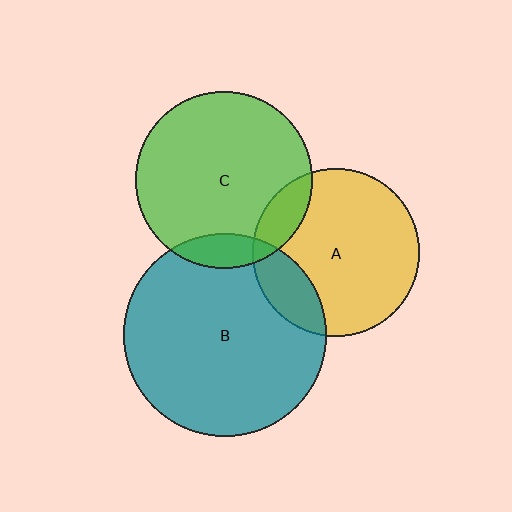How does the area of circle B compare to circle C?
Approximately 1.3 times.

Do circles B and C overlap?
Yes.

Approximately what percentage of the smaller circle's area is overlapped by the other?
Approximately 10%.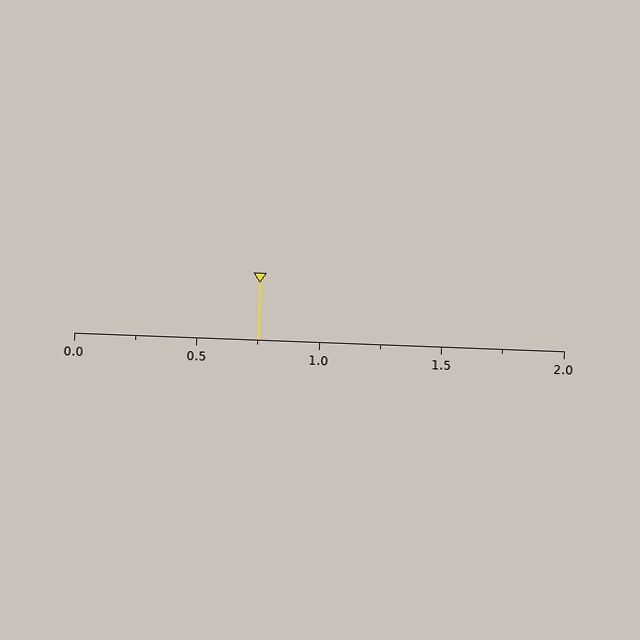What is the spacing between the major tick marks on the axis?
The major ticks are spaced 0.5 apart.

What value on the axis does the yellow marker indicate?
The marker indicates approximately 0.75.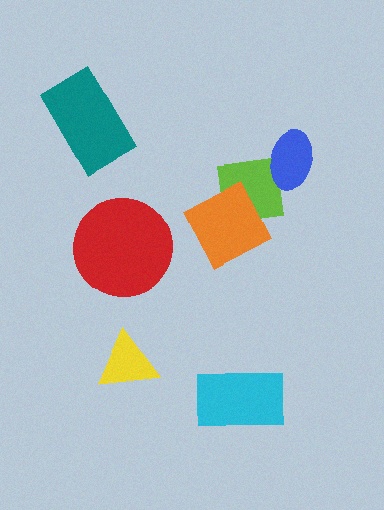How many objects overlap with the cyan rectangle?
0 objects overlap with the cyan rectangle.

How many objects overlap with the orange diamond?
1 object overlaps with the orange diamond.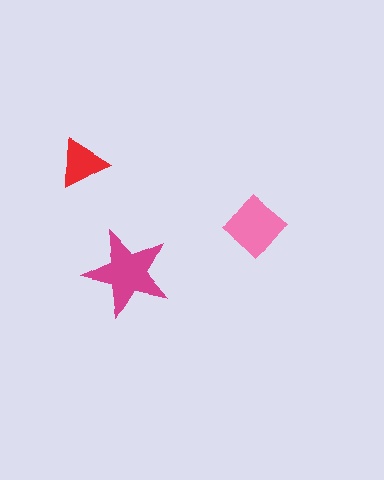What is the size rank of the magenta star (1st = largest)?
1st.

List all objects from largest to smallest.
The magenta star, the pink diamond, the red triangle.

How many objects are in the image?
There are 3 objects in the image.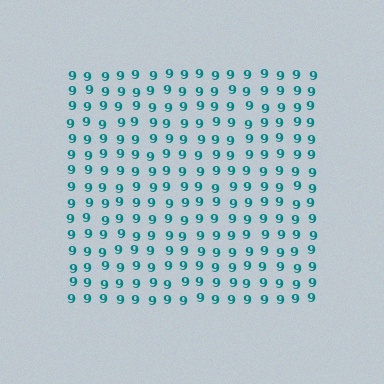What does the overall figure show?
The overall figure shows a square.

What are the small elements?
The small elements are digit 9's.